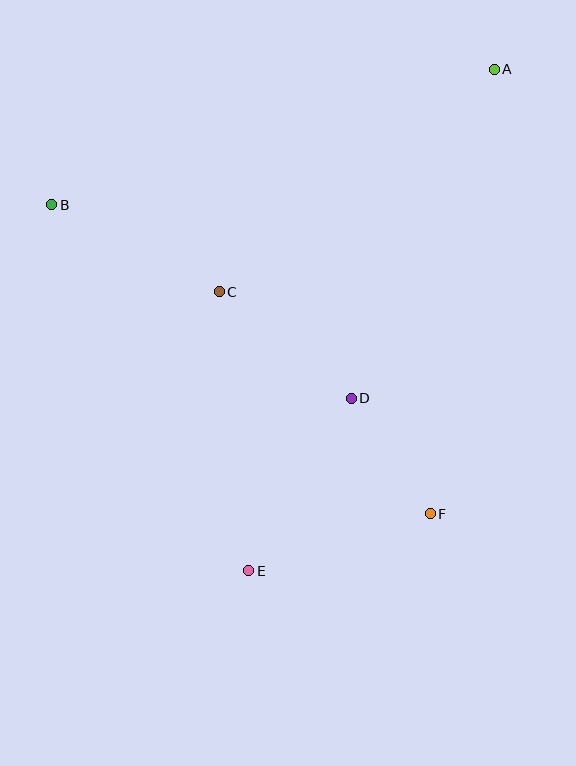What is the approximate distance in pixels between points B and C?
The distance between B and C is approximately 189 pixels.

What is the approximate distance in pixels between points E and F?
The distance between E and F is approximately 191 pixels.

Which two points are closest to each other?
Points D and F are closest to each other.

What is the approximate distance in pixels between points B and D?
The distance between B and D is approximately 356 pixels.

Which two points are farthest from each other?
Points A and E are farthest from each other.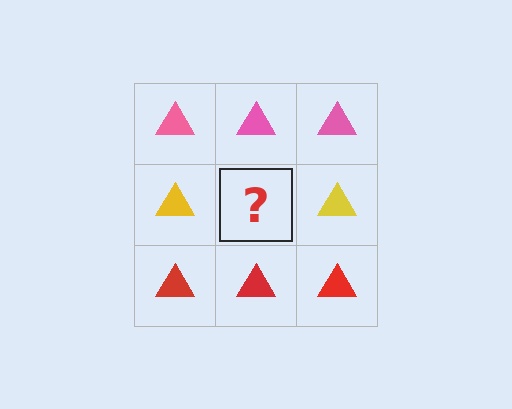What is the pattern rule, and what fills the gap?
The rule is that each row has a consistent color. The gap should be filled with a yellow triangle.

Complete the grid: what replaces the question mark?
The question mark should be replaced with a yellow triangle.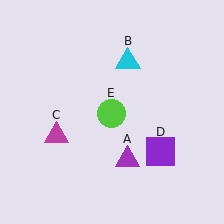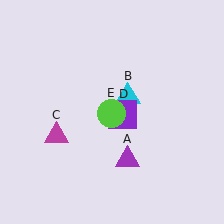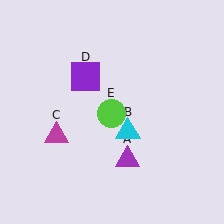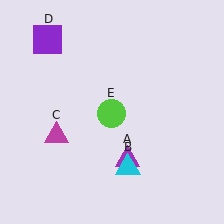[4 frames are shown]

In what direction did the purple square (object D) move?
The purple square (object D) moved up and to the left.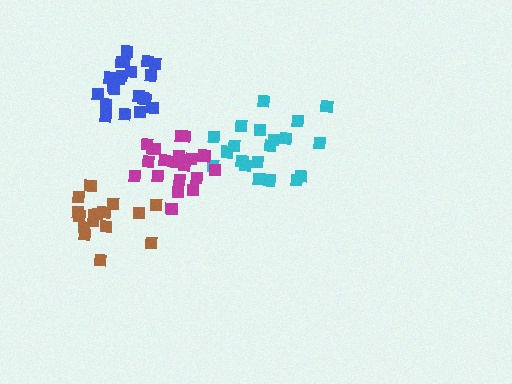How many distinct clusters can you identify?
There are 4 distinct clusters.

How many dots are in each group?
Group 1: 20 dots, Group 2: 17 dots, Group 3: 21 dots, Group 4: 21 dots (79 total).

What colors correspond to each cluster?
The clusters are colored: cyan, brown, blue, magenta.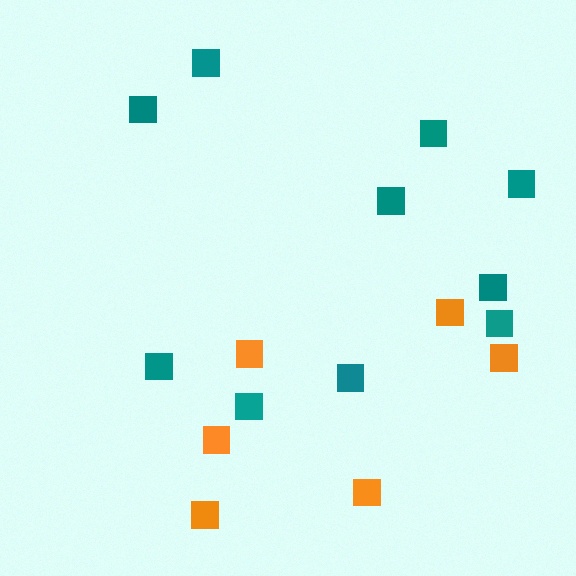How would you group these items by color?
There are 2 groups: one group of teal squares (10) and one group of orange squares (6).